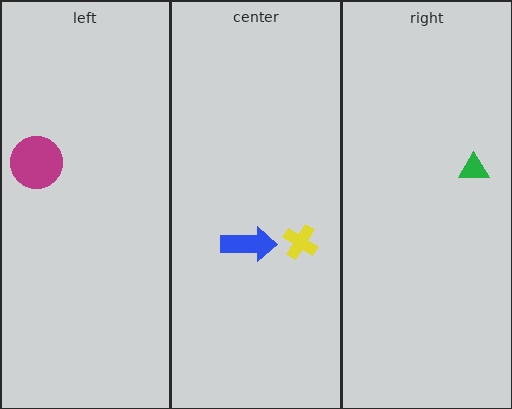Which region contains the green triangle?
The right region.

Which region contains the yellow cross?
The center region.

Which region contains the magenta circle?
The left region.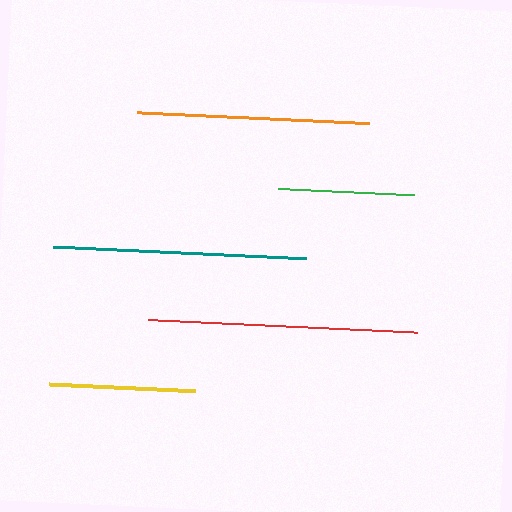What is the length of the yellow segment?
The yellow segment is approximately 145 pixels long.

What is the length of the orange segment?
The orange segment is approximately 233 pixels long.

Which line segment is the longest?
The red line is the longest at approximately 269 pixels.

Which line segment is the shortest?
The green line is the shortest at approximately 136 pixels.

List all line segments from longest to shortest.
From longest to shortest: red, teal, orange, yellow, green.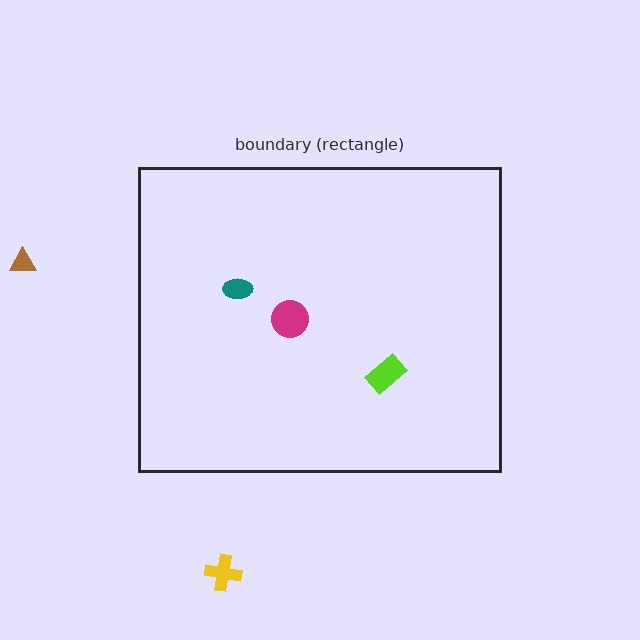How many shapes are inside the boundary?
3 inside, 2 outside.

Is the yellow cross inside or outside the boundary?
Outside.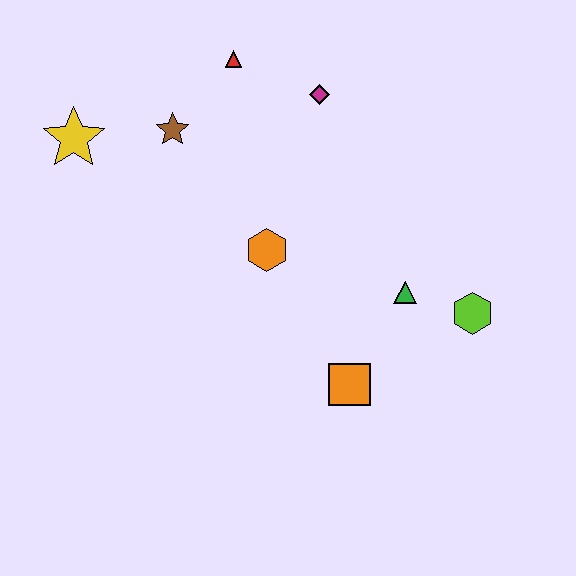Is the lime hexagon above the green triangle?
No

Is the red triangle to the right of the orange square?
No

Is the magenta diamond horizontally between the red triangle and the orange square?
Yes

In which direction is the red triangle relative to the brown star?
The red triangle is above the brown star.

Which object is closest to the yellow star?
The brown star is closest to the yellow star.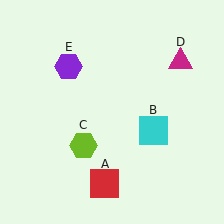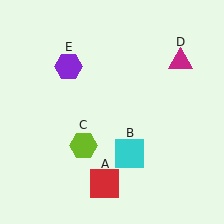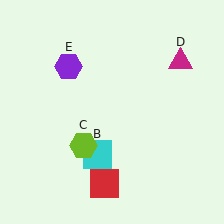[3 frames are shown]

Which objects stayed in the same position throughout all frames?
Red square (object A) and lime hexagon (object C) and magenta triangle (object D) and purple hexagon (object E) remained stationary.